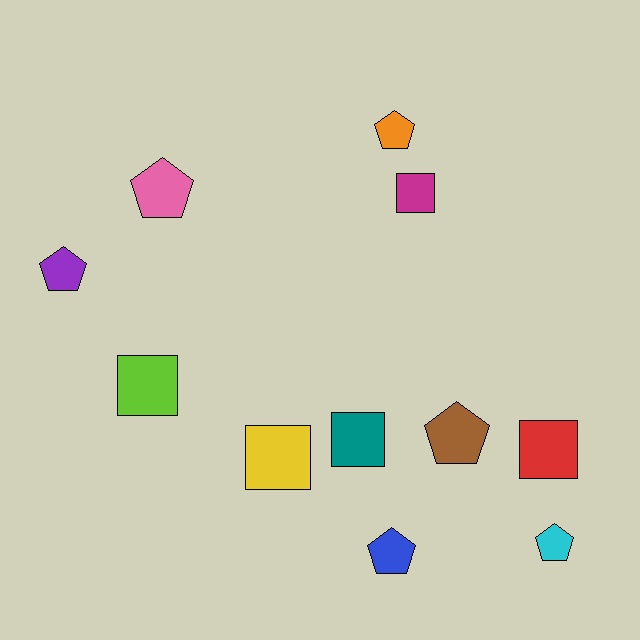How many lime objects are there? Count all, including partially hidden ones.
There is 1 lime object.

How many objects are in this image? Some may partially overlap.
There are 11 objects.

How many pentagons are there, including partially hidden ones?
There are 6 pentagons.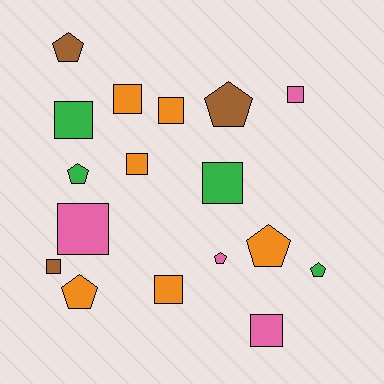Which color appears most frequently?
Orange, with 6 objects.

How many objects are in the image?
There are 17 objects.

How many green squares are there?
There are 2 green squares.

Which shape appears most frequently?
Square, with 10 objects.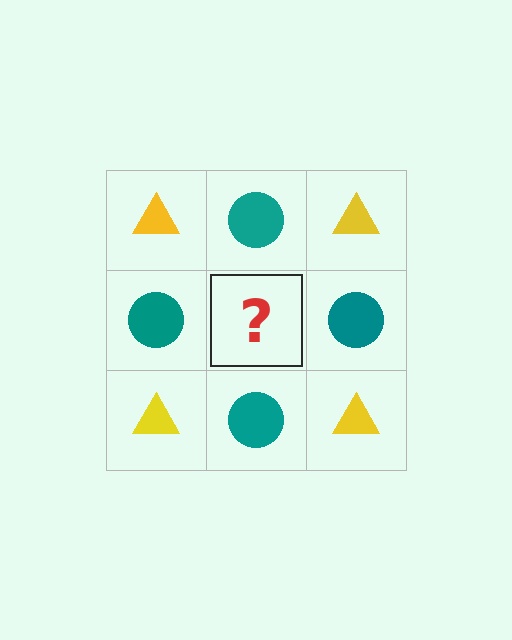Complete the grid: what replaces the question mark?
The question mark should be replaced with a yellow triangle.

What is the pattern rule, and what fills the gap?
The rule is that it alternates yellow triangle and teal circle in a checkerboard pattern. The gap should be filled with a yellow triangle.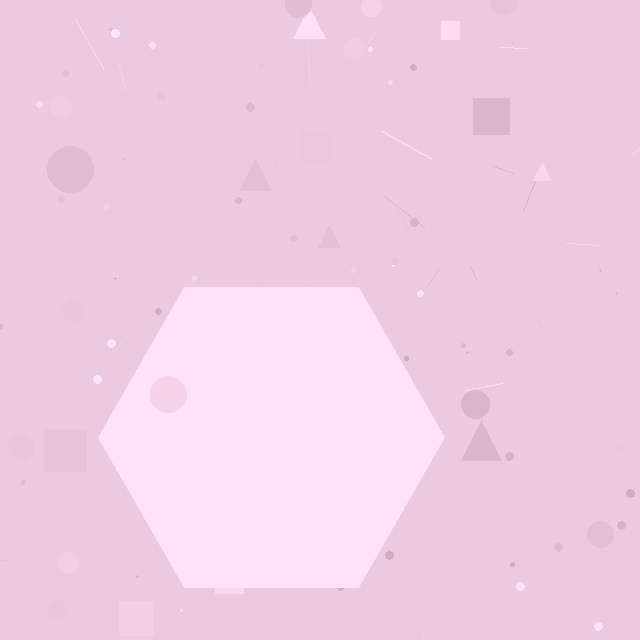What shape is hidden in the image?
A hexagon is hidden in the image.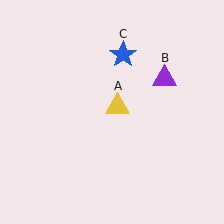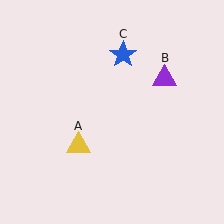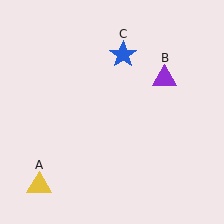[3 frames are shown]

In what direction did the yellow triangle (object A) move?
The yellow triangle (object A) moved down and to the left.